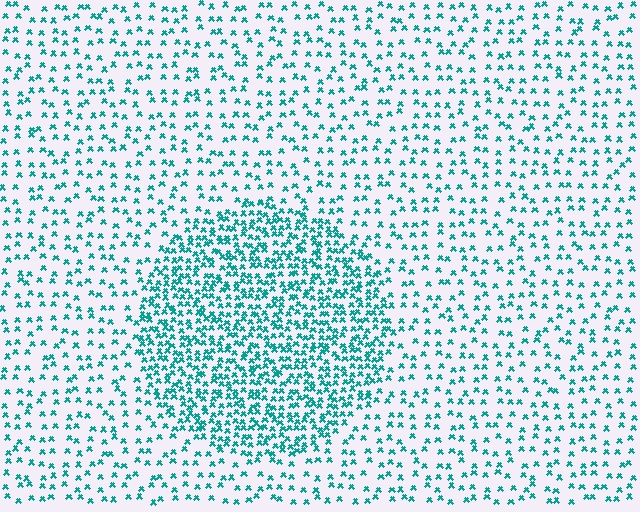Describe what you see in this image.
The image contains small teal elements arranged at two different densities. A circle-shaped region is visible where the elements are more densely packed than the surrounding area.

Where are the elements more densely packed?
The elements are more densely packed inside the circle boundary.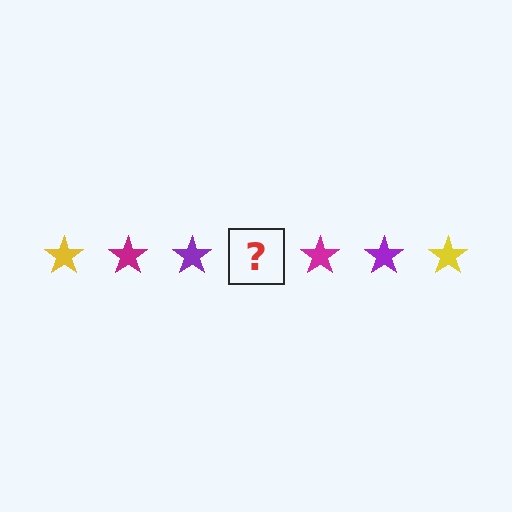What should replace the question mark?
The question mark should be replaced with a yellow star.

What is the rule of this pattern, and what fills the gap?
The rule is that the pattern cycles through yellow, magenta, purple stars. The gap should be filled with a yellow star.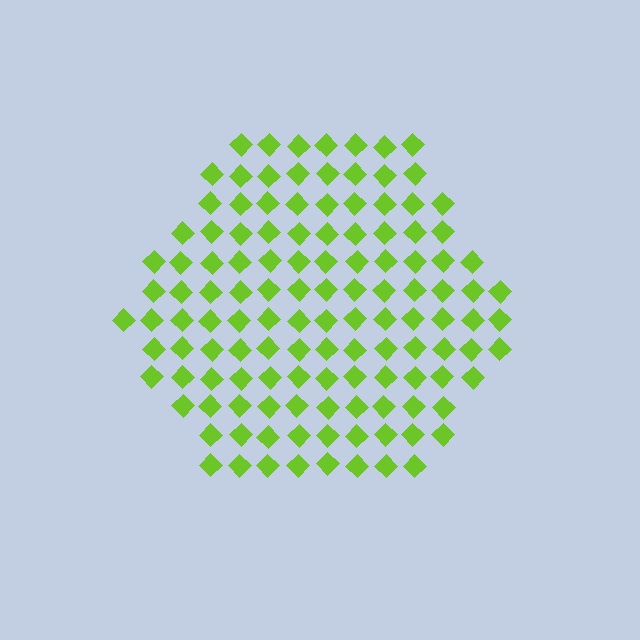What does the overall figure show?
The overall figure shows a hexagon.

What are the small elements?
The small elements are diamonds.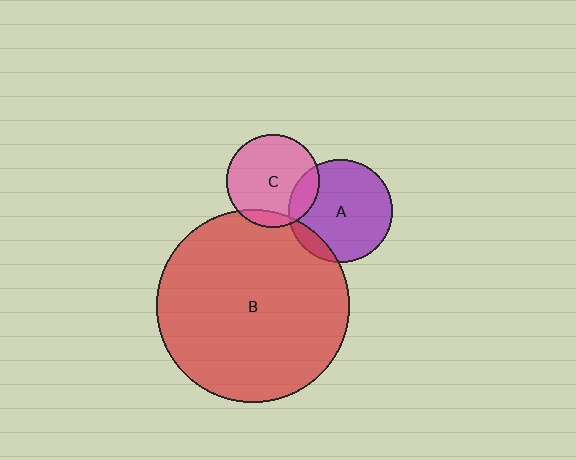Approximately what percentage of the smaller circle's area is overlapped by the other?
Approximately 10%.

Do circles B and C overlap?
Yes.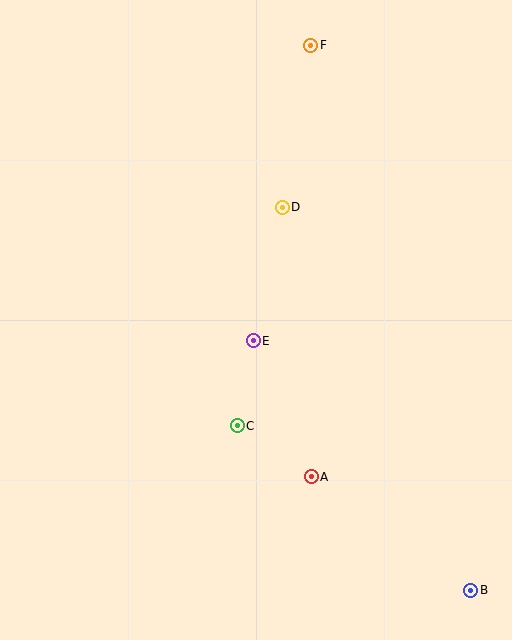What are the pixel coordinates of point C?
Point C is at (237, 426).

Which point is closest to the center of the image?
Point E at (253, 341) is closest to the center.